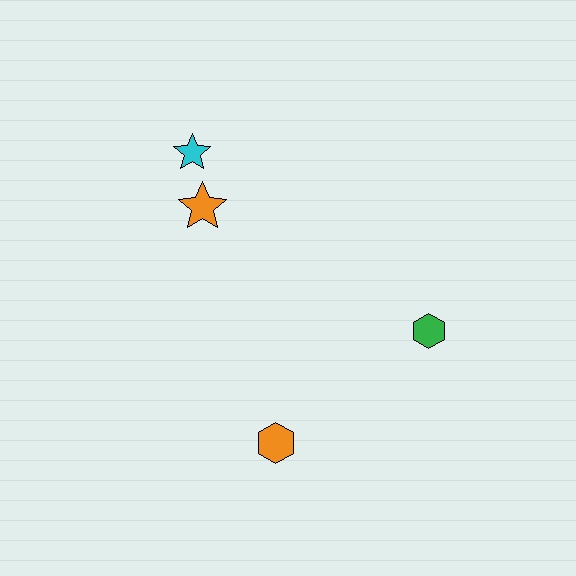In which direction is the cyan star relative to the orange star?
The cyan star is above the orange star.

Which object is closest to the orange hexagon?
The green hexagon is closest to the orange hexagon.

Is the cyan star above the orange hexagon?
Yes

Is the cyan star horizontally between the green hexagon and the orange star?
No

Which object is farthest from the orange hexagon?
The cyan star is farthest from the orange hexagon.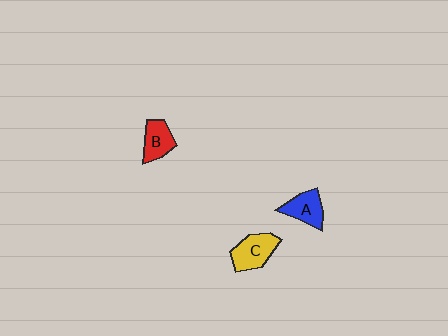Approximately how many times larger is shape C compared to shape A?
Approximately 1.2 times.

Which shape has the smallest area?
Shape B (red).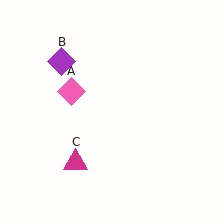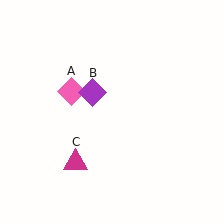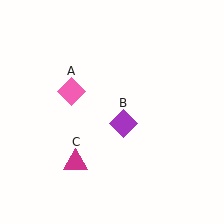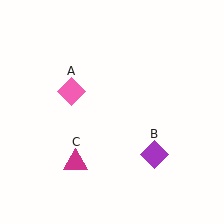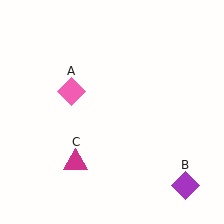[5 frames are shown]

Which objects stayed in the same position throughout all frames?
Pink diamond (object A) and magenta triangle (object C) remained stationary.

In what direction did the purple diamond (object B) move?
The purple diamond (object B) moved down and to the right.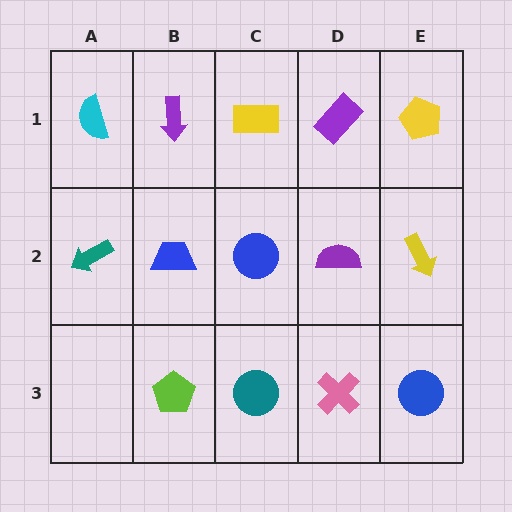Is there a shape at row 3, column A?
No, that cell is empty.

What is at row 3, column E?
A blue circle.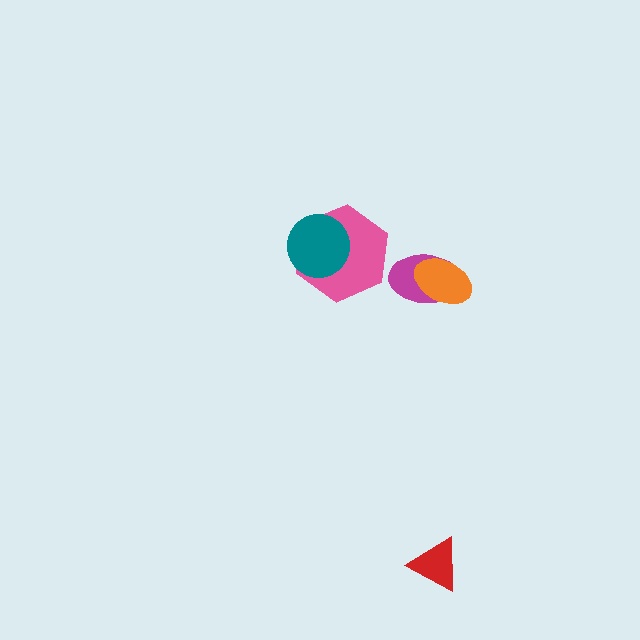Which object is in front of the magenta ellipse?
The orange ellipse is in front of the magenta ellipse.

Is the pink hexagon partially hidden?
Yes, it is partially covered by another shape.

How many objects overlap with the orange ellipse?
1 object overlaps with the orange ellipse.